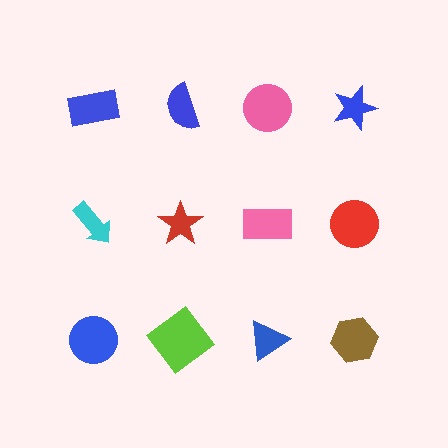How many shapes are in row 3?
4 shapes.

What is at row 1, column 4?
A blue star.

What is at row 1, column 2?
A blue semicircle.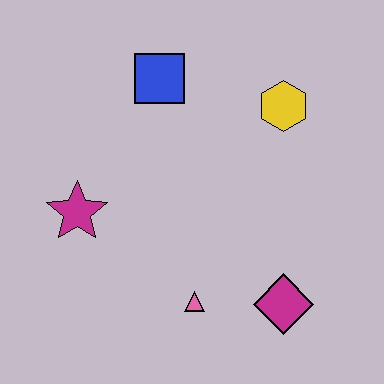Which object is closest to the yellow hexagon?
The blue square is closest to the yellow hexagon.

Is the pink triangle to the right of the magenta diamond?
No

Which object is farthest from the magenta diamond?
The blue square is farthest from the magenta diamond.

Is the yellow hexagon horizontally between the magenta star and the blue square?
No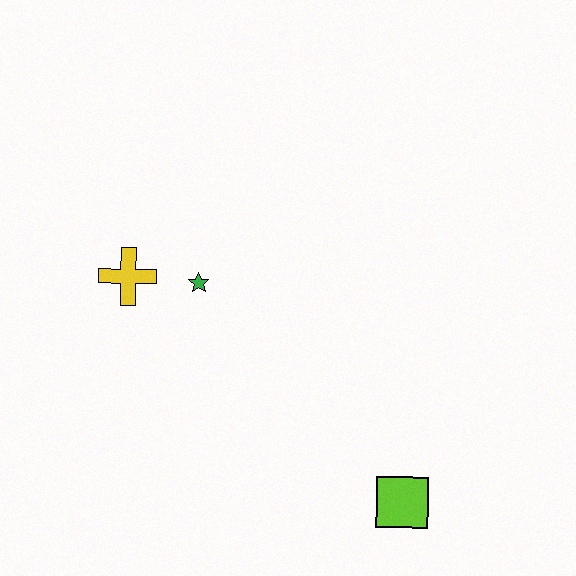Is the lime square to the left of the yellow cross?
No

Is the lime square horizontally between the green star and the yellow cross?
No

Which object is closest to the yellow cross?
The green star is closest to the yellow cross.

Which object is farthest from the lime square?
The yellow cross is farthest from the lime square.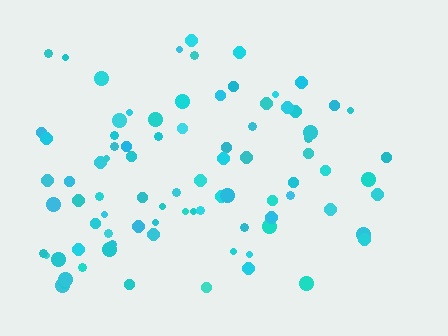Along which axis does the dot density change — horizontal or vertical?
Horizontal.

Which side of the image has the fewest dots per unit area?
The right.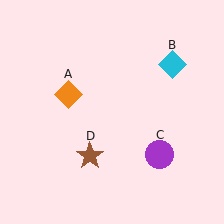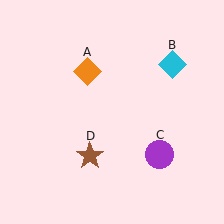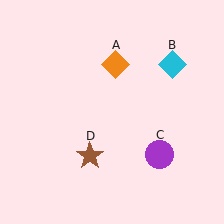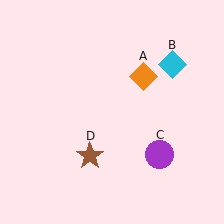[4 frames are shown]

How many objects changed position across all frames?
1 object changed position: orange diamond (object A).